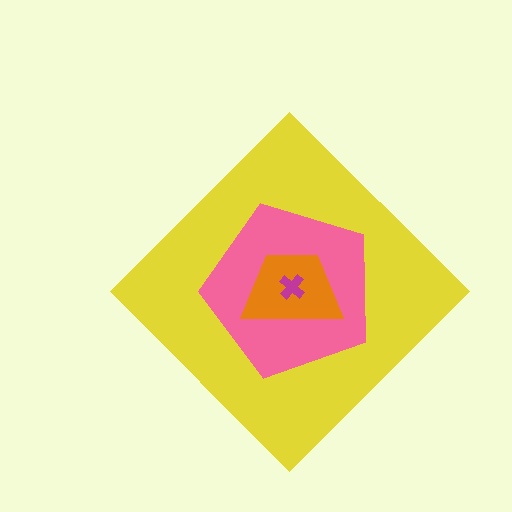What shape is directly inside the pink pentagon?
The orange trapezoid.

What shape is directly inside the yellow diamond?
The pink pentagon.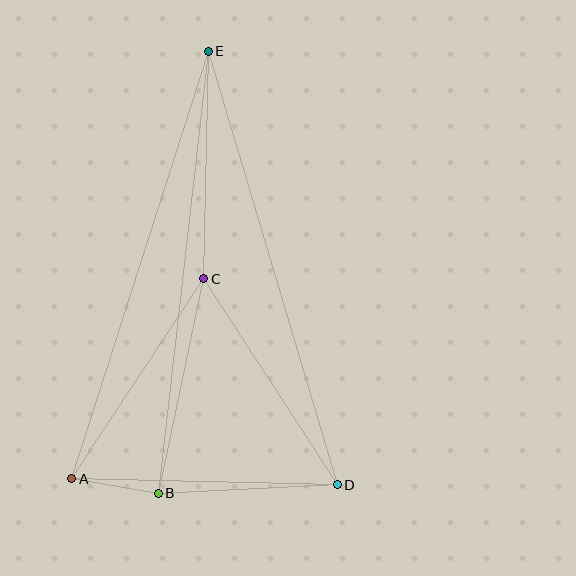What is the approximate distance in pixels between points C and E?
The distance between C and E is approximately 228 pixels.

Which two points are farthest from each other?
Points D and E are farthest from each other.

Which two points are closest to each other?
Points A and B are closest to each other.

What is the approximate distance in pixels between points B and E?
The distance between B and E is approximately 445 pixels.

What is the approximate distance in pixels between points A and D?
The distance between A and D is approximately 266 pixels.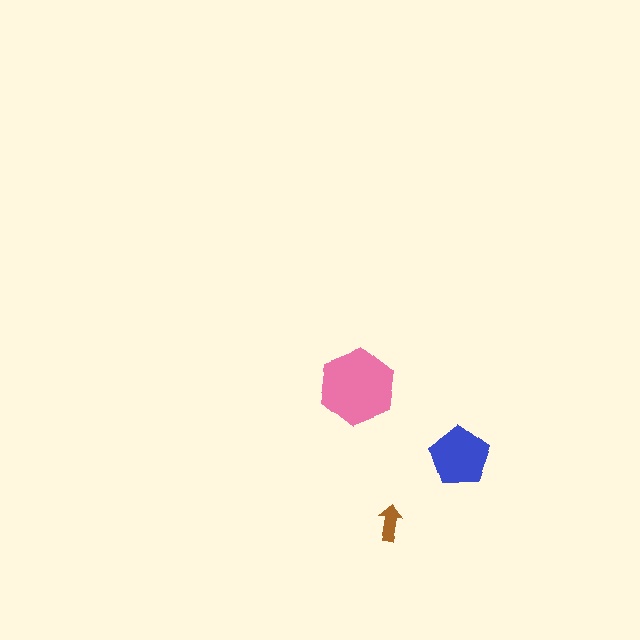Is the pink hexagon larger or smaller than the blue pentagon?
Larger.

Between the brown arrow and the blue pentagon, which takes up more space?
The blue pentagon.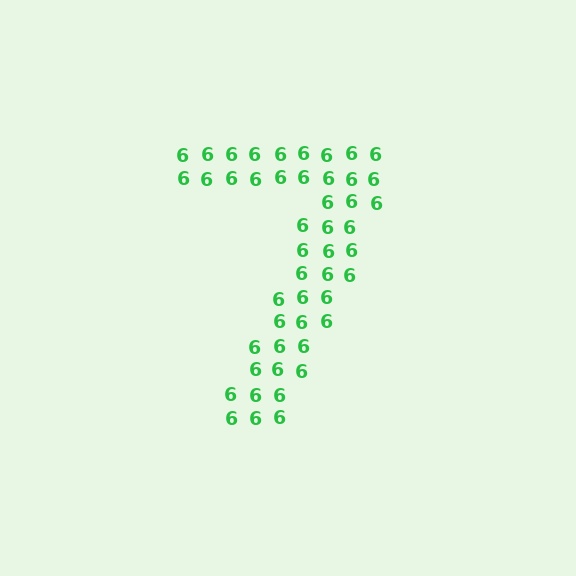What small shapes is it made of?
It is made of small digit 6's.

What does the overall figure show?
The overall figure shows the digit 7.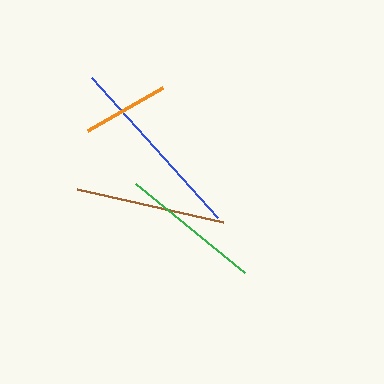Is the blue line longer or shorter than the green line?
The blue line is longer than the green line.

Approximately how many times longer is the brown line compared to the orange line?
The brown line is approximately 1.7 times the length of the orange line.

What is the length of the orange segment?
The orange segment is approximately 86 pixels long.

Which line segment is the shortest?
The orange line is the shortest at approximately 86 pixels.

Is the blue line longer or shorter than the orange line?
The blue line is longer than the orange line.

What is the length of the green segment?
The green segment is approximately 140 pixels long.